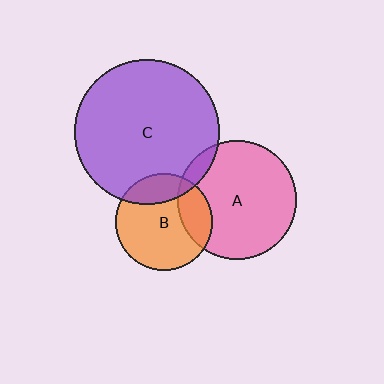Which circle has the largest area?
Circle C (purple).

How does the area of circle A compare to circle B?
Approximately 1.5 times.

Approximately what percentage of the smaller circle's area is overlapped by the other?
Approximately 10%.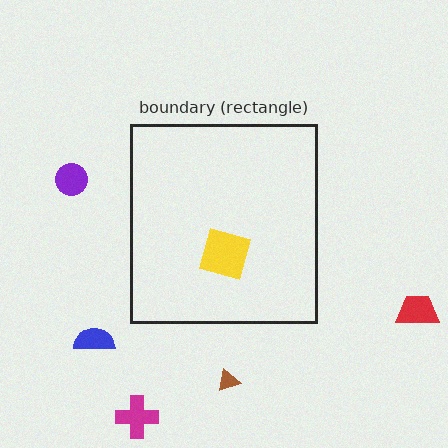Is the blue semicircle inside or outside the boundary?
Outside.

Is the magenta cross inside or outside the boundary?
Outside.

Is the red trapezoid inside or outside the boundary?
Outside.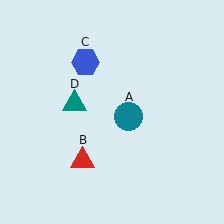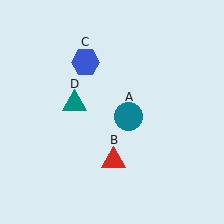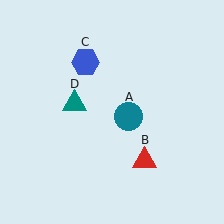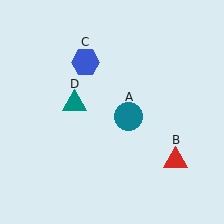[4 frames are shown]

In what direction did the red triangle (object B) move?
The red triangle (object B) moved right.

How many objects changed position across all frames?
1 object changed position: red triangle (object B).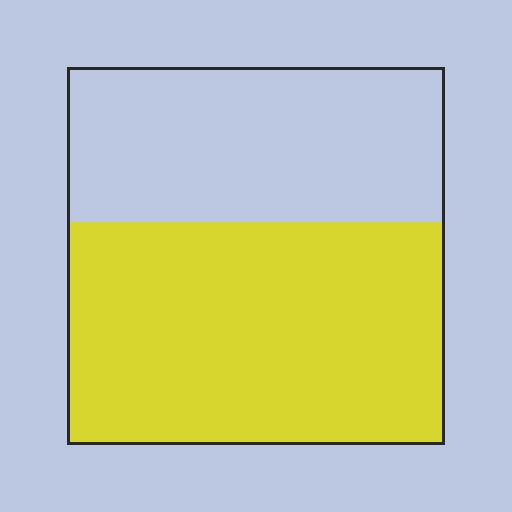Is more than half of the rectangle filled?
Yes.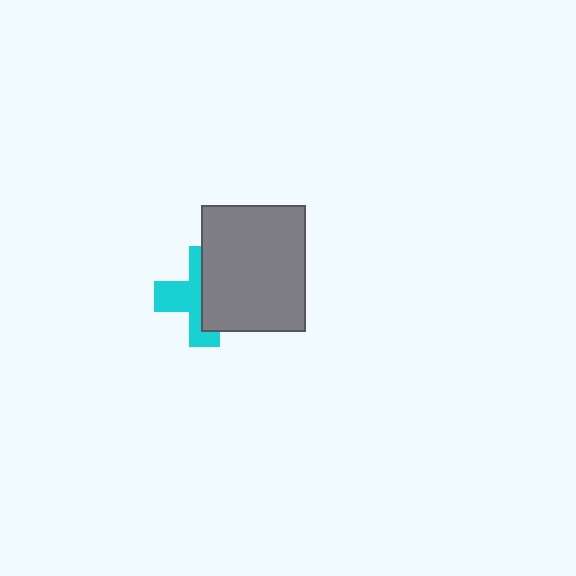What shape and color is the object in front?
The object in front is a gray rectangle.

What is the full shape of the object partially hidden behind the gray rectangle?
The partially hidden object is a cyan cross.